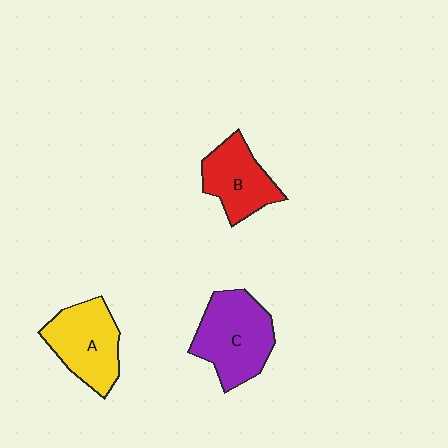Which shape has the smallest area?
Shape B (red).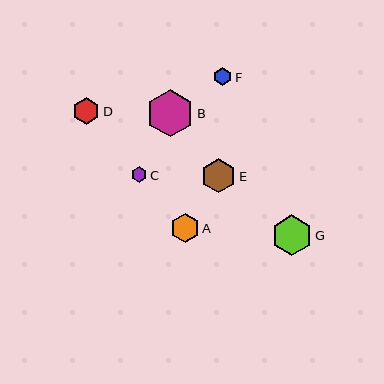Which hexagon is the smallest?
Hexagon C is the smallest with a size of approximately 16 pixels.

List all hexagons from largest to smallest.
From largest to smallest: B, G, E, A, D, F, C.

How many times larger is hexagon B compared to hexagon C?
Hexagon B is approximately 3.0 times the size of hexagon C.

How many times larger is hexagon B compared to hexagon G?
Hexagon B is approximately 1.2 times the size of hexagon G.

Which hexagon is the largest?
Hexagon B is the largest with a size of approximately 48 pixels.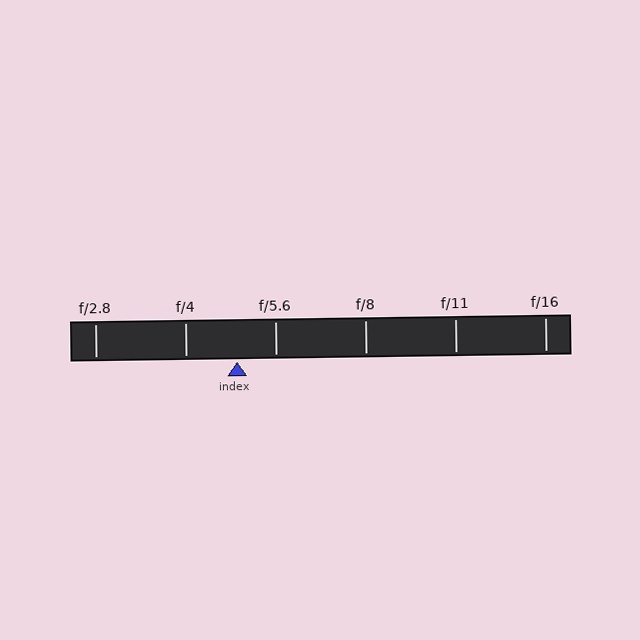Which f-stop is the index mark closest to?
The index mark is closest to f/5.6.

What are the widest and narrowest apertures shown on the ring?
The widest aperture shown is f/2.8 and the narrowest is f/16.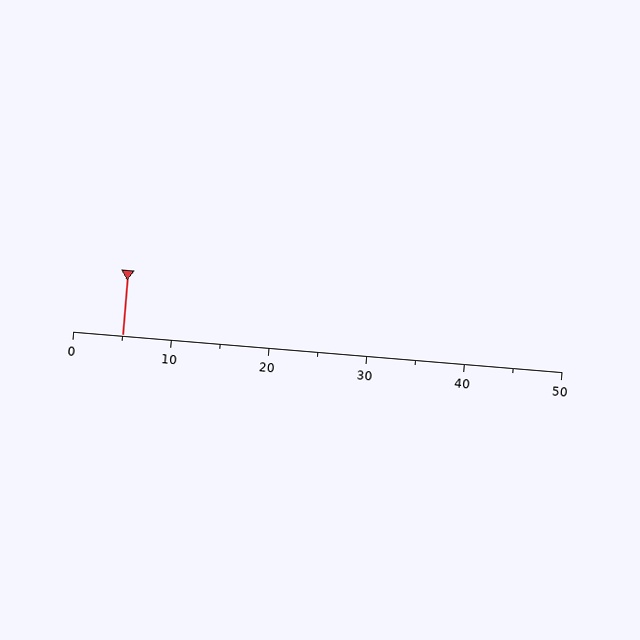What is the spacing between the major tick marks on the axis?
The major ticks are spaced 10 apart.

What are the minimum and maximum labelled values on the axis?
The axis runs from 0 to 50.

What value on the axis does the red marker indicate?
The marker indicates approximately 5.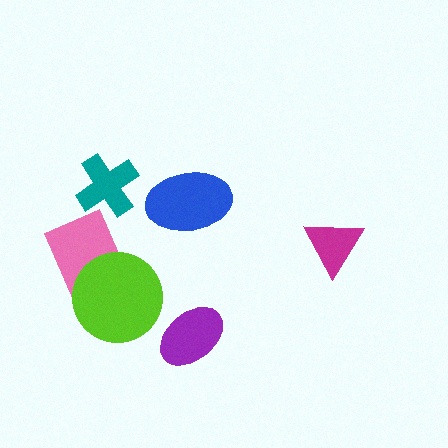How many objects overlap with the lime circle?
1 object overlaps with the lime circle.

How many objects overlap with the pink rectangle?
1 object overlaps with the pink rectangle.